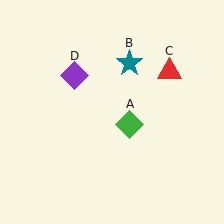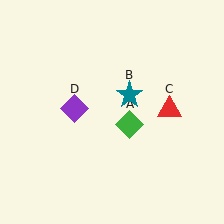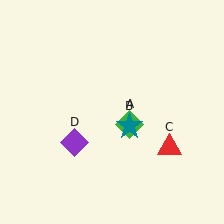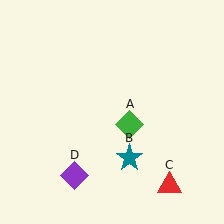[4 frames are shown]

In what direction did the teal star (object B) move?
The teal star (object B) moved down.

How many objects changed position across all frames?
3 objects changed position: teal star (object B), red triangle (object C), purple diamond (object D).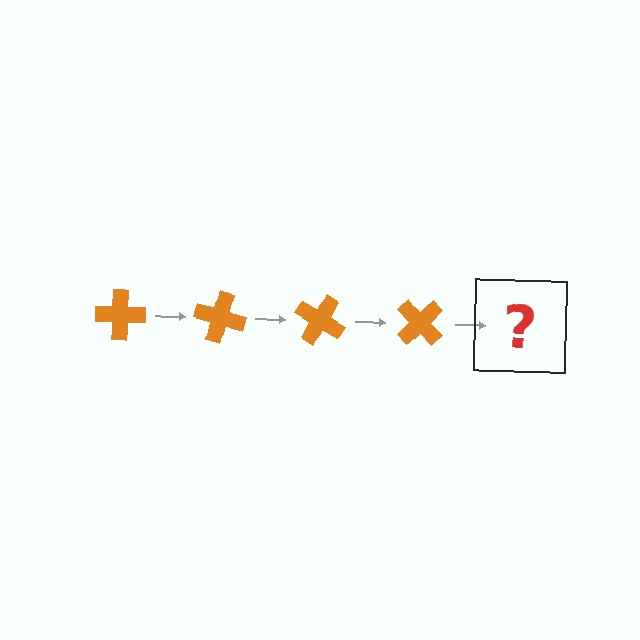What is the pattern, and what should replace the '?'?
The pattern is that the cross rotates 15 degrees each step. The '?' should be an orange cross rotated 60 degrees.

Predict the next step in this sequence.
The next step is an orange cross rotated 60 degrees.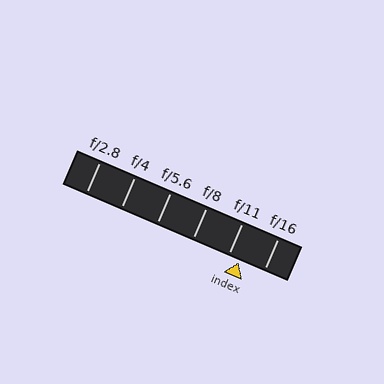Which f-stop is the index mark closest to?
The index mark is closest to f/11.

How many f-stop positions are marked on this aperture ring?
There are 6 f-stop positions marked.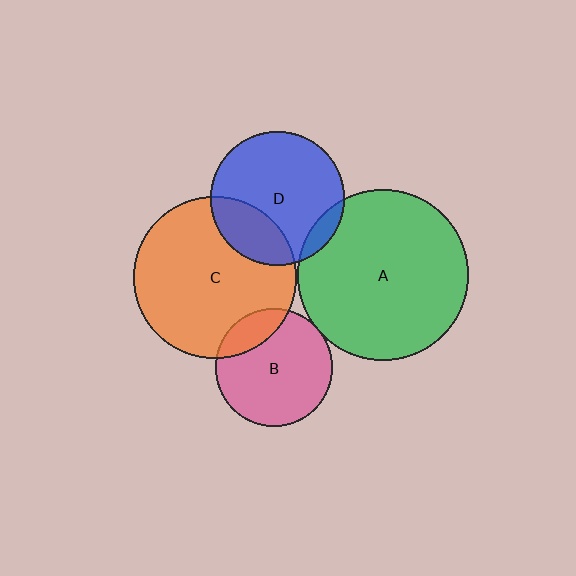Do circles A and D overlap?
Yes.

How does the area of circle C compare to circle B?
Approximately 1.9 times.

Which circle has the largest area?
Circle A (green).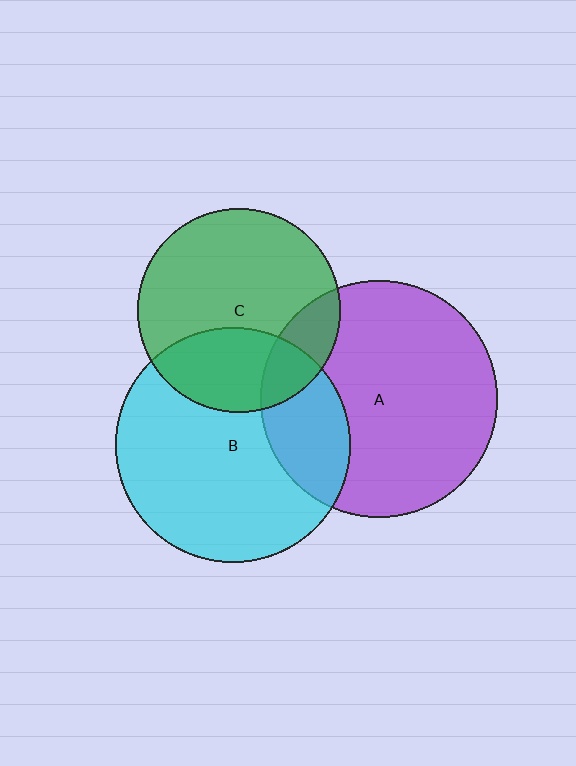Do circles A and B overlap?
Yes.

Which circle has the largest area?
Circle A (purple).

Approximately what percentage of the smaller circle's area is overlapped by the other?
Approximately 25%.